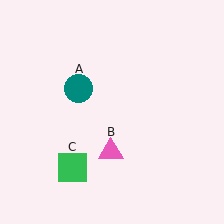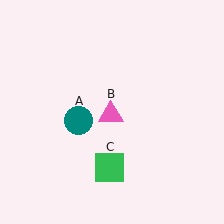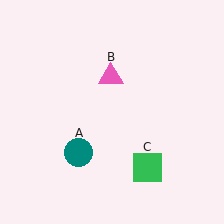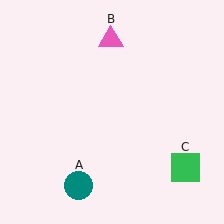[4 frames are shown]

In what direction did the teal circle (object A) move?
The teal circle (object A) moved down.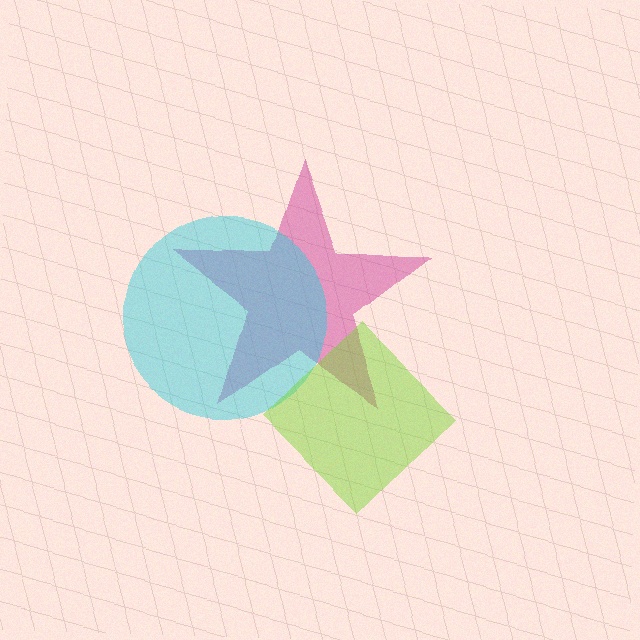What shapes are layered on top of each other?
The layered shapes are: a magenta star, a cyan circle, a lime diamond.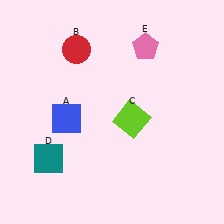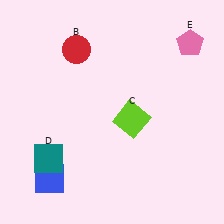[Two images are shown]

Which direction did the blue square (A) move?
The blue square (A) moved down.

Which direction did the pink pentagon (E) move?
The pink pentagon (E) moved right.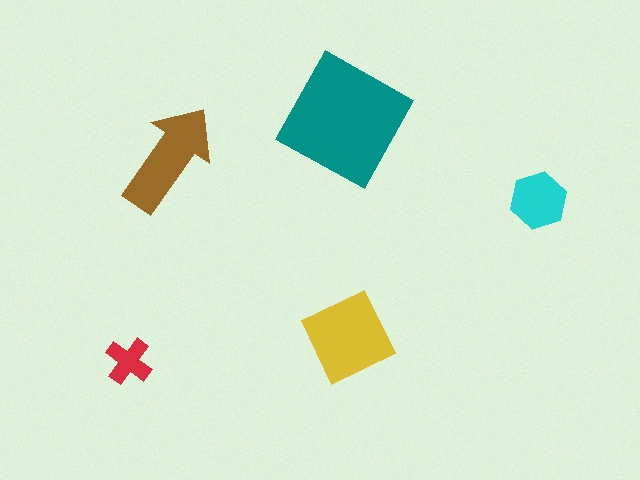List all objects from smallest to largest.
The red cross, the cyan hexagon, the brown arrow, the yellow diamond, the teal square.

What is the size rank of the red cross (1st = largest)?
5th.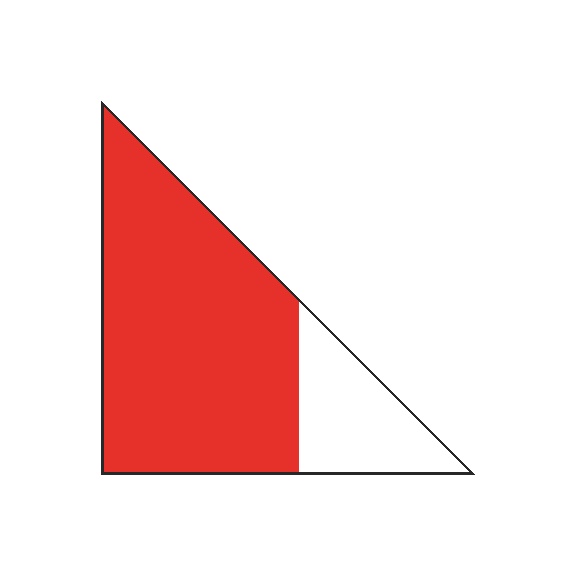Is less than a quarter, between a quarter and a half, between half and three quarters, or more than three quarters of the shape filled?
More than three quarters.